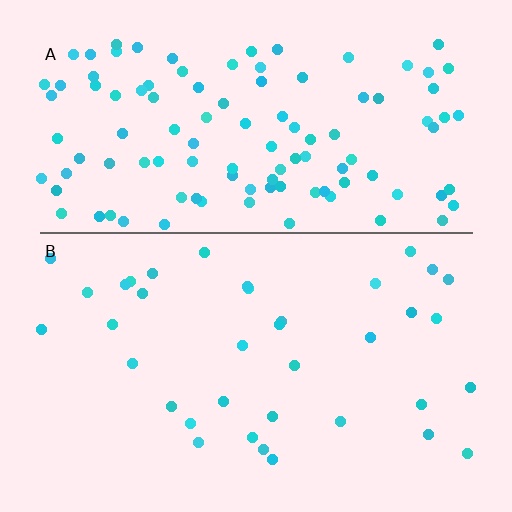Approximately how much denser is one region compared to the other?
Approximately 3.0× — region A over region B.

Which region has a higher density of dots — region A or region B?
A (the top).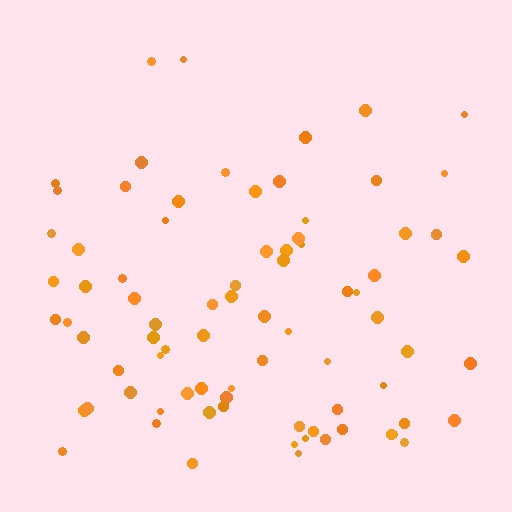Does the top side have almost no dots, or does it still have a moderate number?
Still a moderate number, just noticeably fewer than the bottom.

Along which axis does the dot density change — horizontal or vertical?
Vertical.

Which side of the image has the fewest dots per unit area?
The top.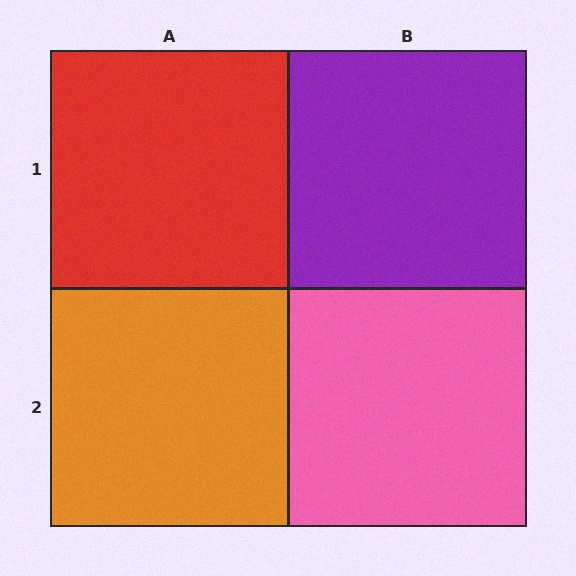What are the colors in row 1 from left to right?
Red, purple.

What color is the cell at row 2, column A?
Orange.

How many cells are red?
1 cell is red.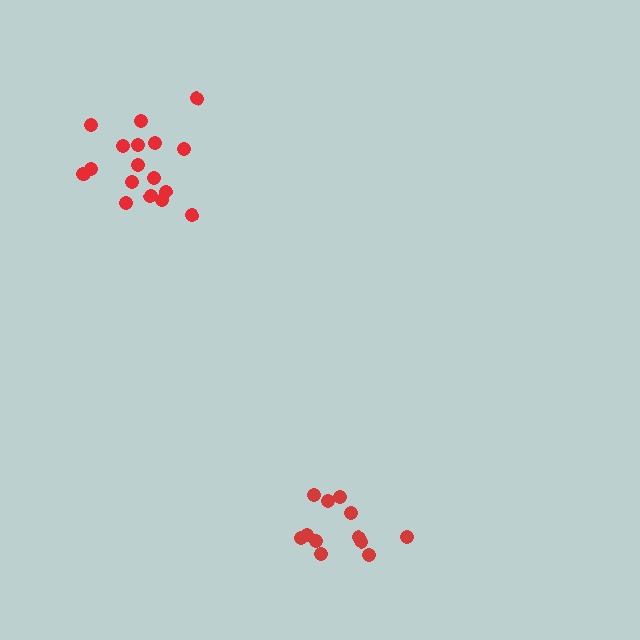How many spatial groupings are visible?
There are 2 spatial groupings.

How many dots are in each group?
Group 1: 12 dots, Group 2: 17 dots (29 total).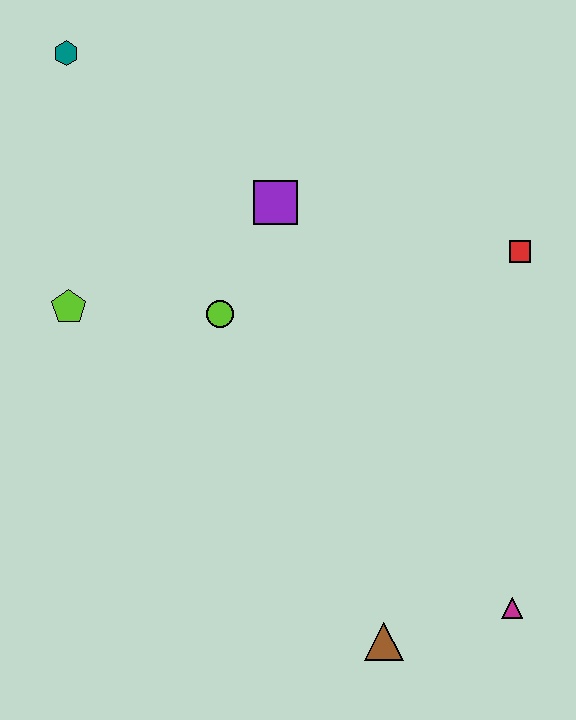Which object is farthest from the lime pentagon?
The magenta triangle is farthest from the lime pentagon.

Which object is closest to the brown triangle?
The magenta triangle is closest to the brown triangle.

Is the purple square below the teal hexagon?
Yes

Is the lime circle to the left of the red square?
Yes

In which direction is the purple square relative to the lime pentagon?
The purple square is to the right of the lime pentagon.